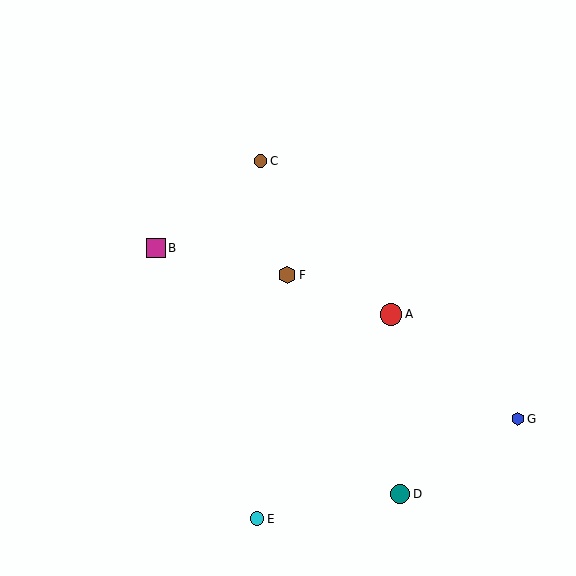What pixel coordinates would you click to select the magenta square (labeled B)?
Click at (156, 248) to select the magenta square B.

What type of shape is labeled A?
Shape A is a red circle.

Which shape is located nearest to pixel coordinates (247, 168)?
The brown circle (labeled C) at (260, 161) is nearest to that location.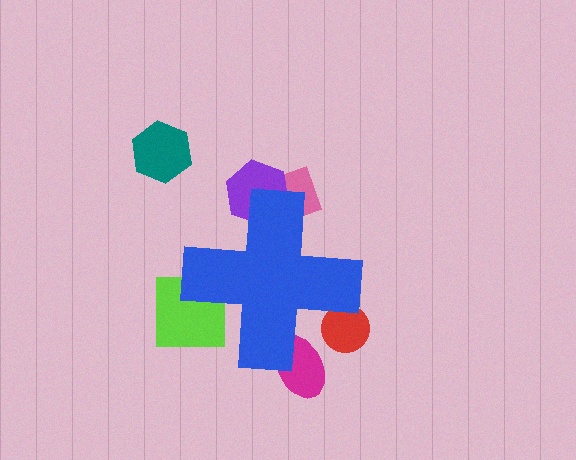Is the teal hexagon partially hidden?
No, the teal hexagon is fully visible.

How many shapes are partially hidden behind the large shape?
5 shapes are partially hidden.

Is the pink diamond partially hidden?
Yes, the pink diamond is partially hidden behind the blue cross.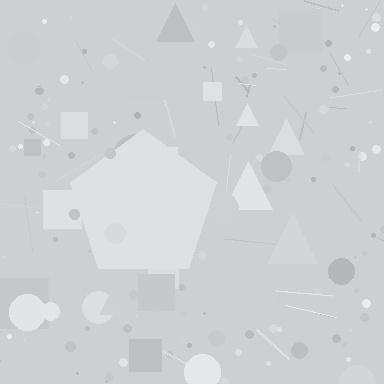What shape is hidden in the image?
A pentagon is hidden in the image.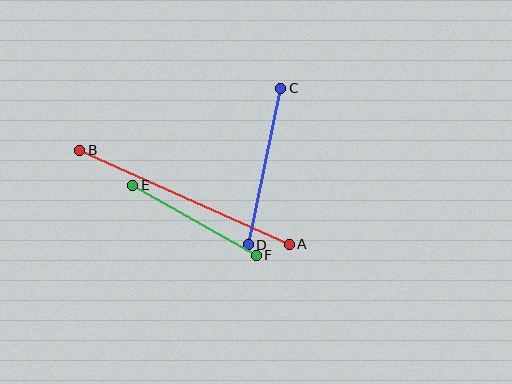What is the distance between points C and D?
The distance is approximately 160 pixels.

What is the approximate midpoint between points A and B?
The midpoint is at approximately (185, 197) pixels.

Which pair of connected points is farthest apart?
Points A and B are farthest apart.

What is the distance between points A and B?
The distance is approximately 230 pixels.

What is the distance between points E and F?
The distance is approximately 142 pixels.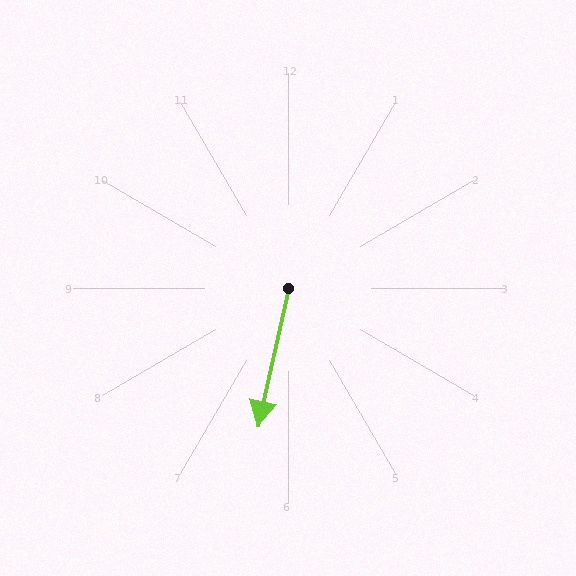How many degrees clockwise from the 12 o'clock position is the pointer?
Approximately 192 degrees.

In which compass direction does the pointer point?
South.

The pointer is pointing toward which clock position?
Roughly 6 o'clock.